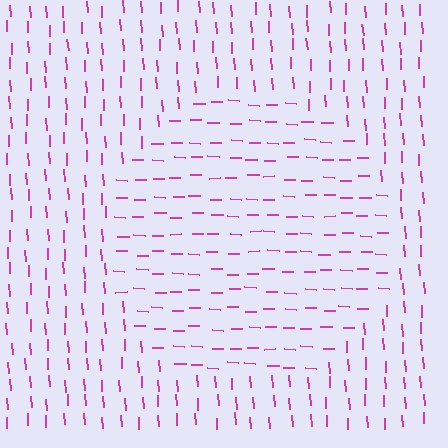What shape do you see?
I see a circle.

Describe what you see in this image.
The image is filled with small magenta line segments. A circle region in the image has lines oriented differently from the surrounding lines, creating a visible texture boundary.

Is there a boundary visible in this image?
Yes, there is a texture boundary formed by a change in line orientation.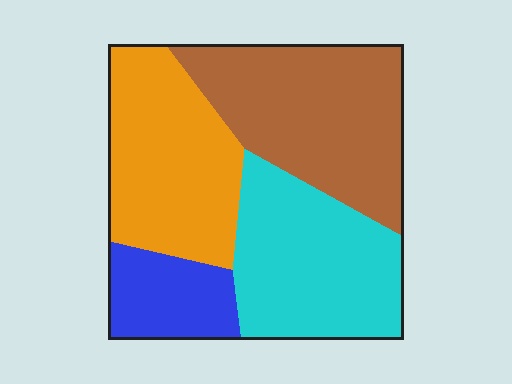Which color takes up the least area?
Blue, at roughly 10%.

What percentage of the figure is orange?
Orange covers 28% of the figure.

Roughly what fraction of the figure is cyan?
Cyan takes up about one quarter (1/4) of the figure.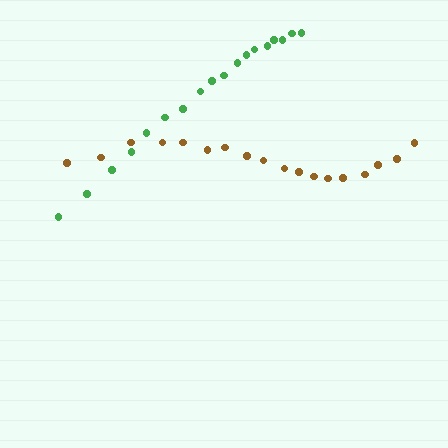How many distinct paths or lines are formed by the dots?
There are 2 distinct paths.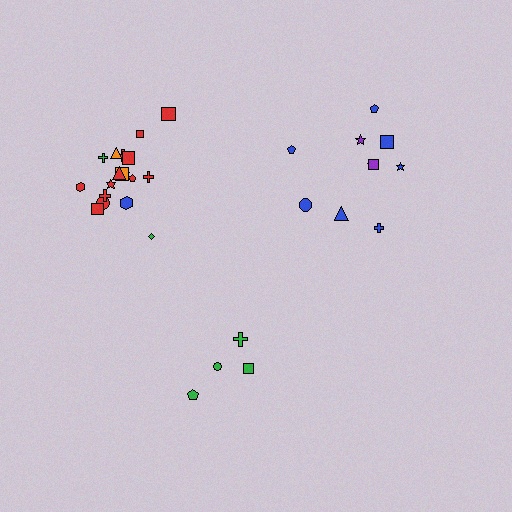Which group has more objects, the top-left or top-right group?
The top-left group.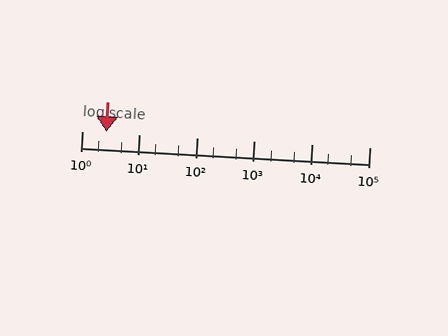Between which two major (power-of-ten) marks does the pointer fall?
The pointer is between 1 and 10.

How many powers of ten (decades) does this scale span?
The scale spans 5 decades, from 1 to 100000.